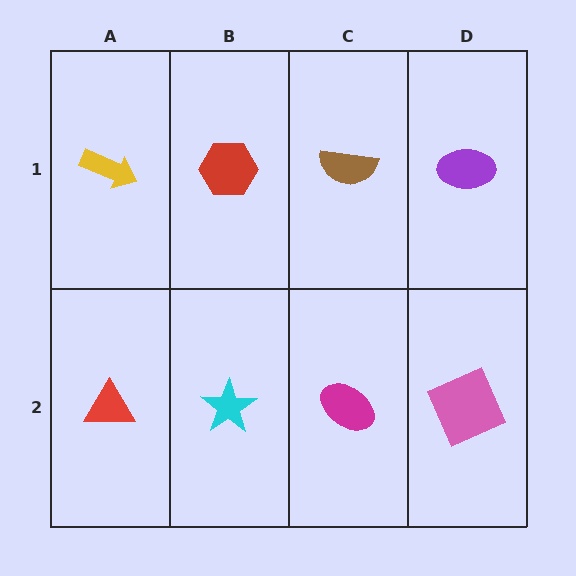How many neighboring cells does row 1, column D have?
2.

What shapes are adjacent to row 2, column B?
A red hexagon (row 1, column B), a red triangle (row 2, column A), a magenta ellipse (row 2, column C).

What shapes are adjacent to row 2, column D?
A purple ellipse (row 1, column D), a magenta ellipse (row 2, column C).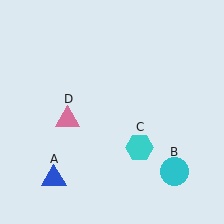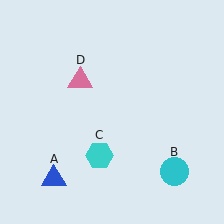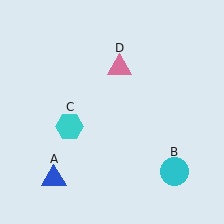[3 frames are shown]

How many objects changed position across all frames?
2 objects changed position: cyan hexagon (object C), pink triangle (object D).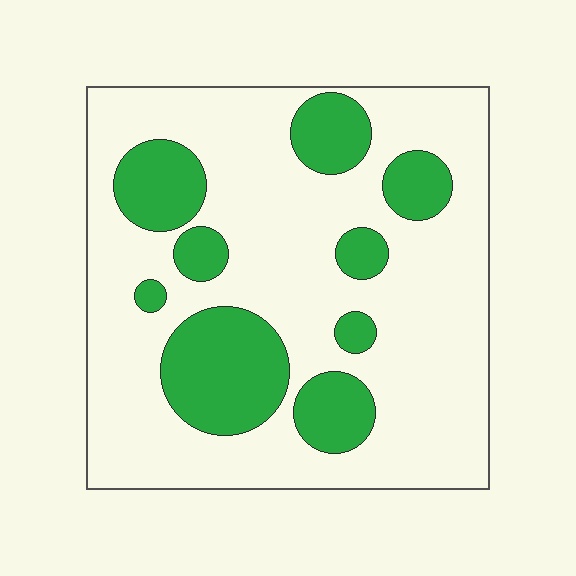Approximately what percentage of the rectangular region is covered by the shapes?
Approximately 25%.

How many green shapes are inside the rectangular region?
9.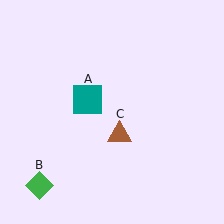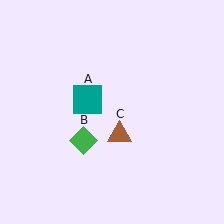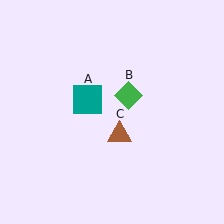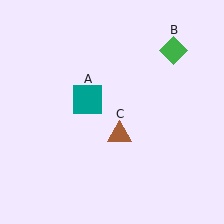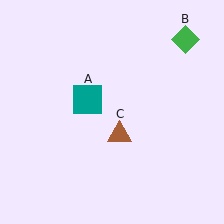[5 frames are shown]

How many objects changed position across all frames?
1 object changed position: green diamond (object B).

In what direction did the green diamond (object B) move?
The green diamond (object B) moved up and to the right.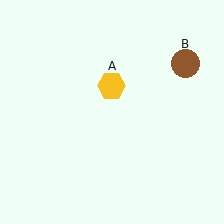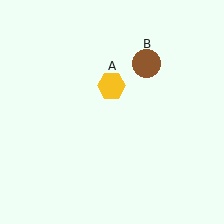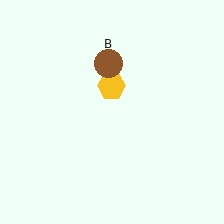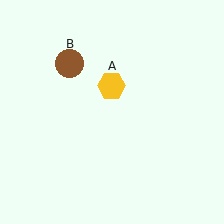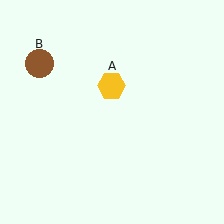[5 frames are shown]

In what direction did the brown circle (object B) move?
The brown circle (object B) moved left.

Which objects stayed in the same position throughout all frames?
Yellow hexagon (object A) remained stationary.